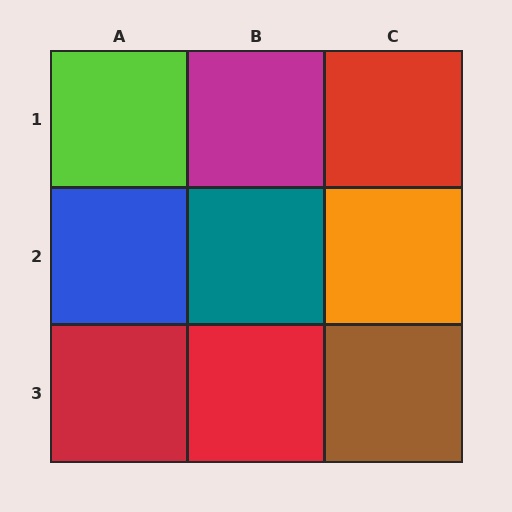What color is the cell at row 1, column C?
Red.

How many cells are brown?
1 cell is brown.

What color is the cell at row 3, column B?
Red.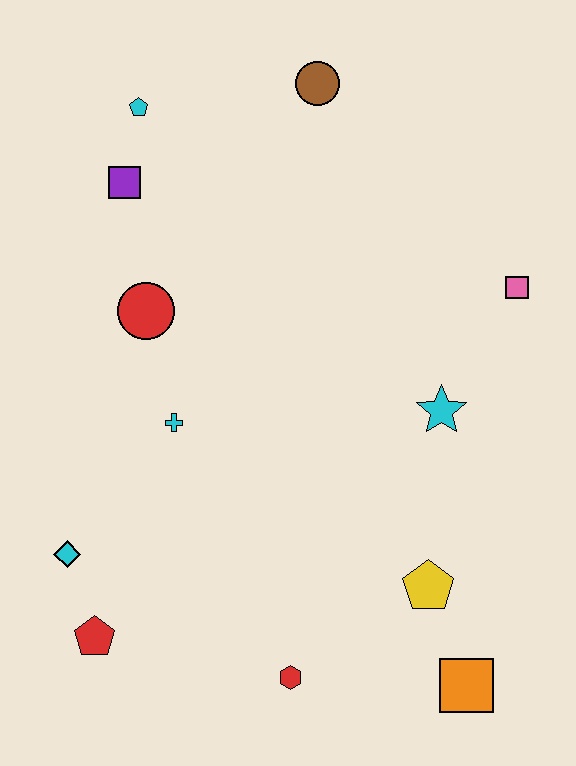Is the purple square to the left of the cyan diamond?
No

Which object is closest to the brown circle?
The cyan pentagon is closest to the brown circle.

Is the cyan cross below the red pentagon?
No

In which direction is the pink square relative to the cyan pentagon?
The pink square is to the right of the cyan pentagon.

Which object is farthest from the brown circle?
The orange square is farthest from the brown circle.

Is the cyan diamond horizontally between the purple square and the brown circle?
No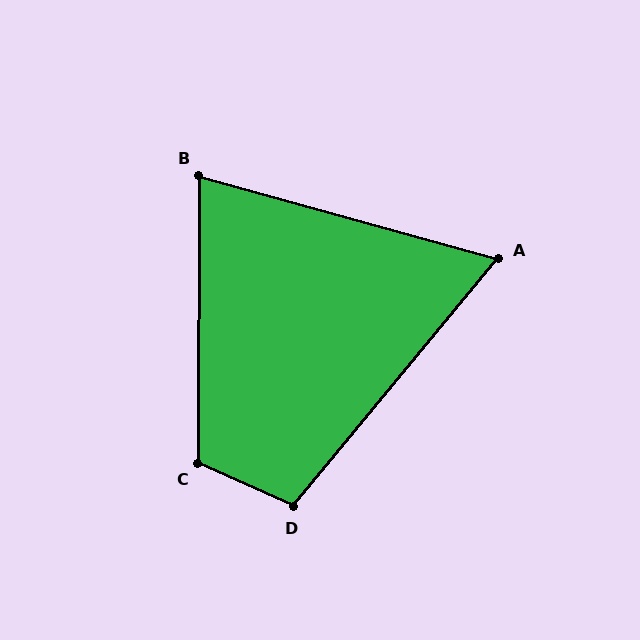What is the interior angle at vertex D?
Approximately 105 degrees (obtuse).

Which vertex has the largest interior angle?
C, at approximately 114 degrees.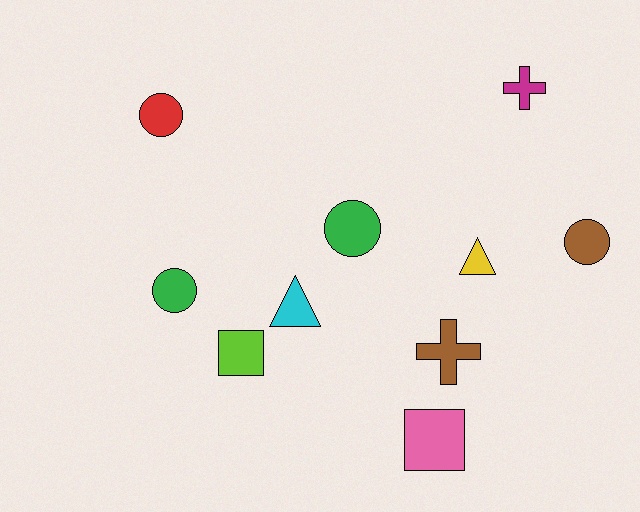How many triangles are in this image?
There are 2 triangles.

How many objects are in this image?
There are 10 objects.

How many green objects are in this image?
There are 2 green objects.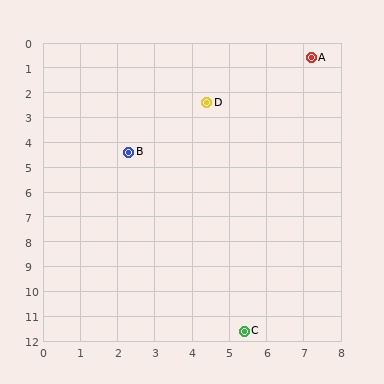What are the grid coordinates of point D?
Point D is at approximately (4.4, 2.4).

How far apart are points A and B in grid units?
Points A and B are about 6.2 grid units apart.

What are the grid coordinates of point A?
Point A is at approximately (7.2, 0.6).